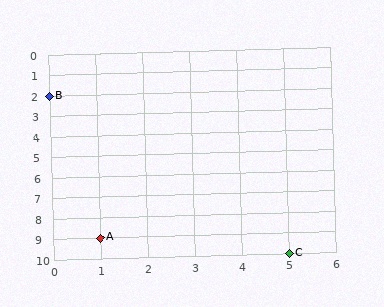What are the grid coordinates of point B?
Point B is at grid coordinates (0, 2).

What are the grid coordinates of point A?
Point A is at grid coordinates (1, 9).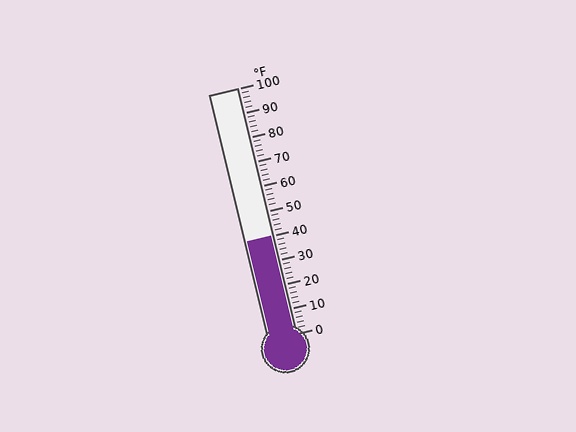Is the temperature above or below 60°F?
The temperature is below 60°F.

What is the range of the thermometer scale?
The thermometer scale ranges from 0°F to 100°F.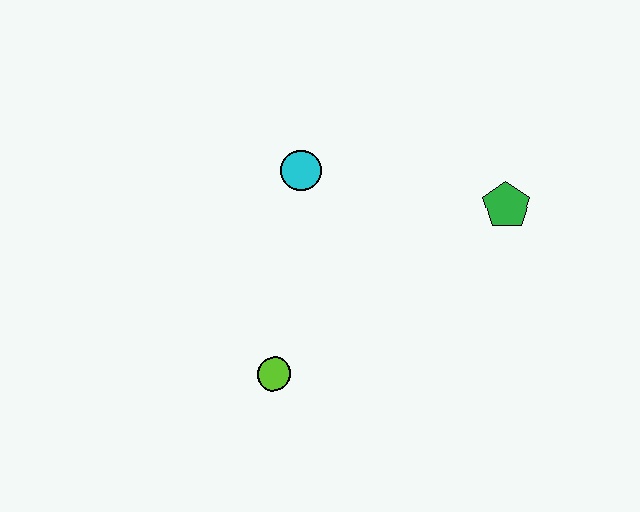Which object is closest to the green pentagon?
The cyan circle is closest to the green pentagon.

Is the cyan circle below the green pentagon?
No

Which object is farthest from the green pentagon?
The lime circle is farthest from the green pentagon.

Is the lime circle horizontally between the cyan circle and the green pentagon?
No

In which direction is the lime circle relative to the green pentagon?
The lime circle is to the left of the green pentagon.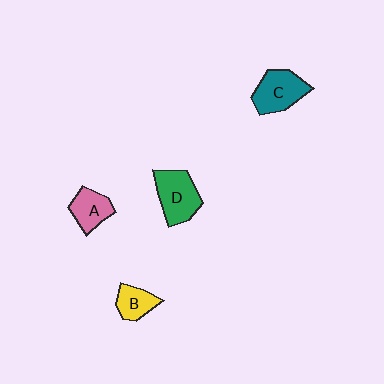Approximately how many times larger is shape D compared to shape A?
Approximately 1.4 times.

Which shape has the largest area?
Shape D (green).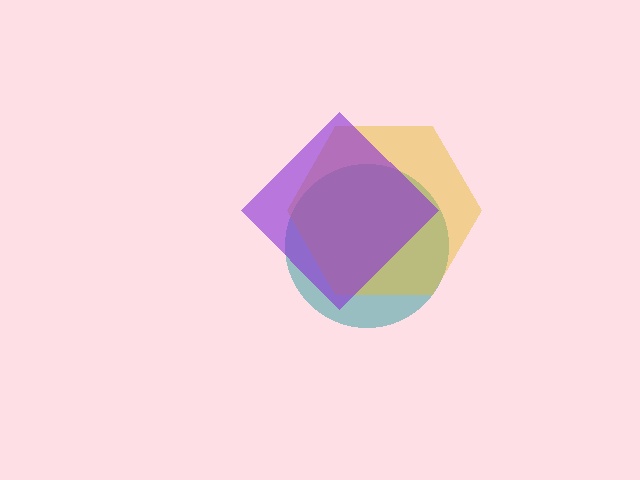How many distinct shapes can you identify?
There are 3 distinct shapes: a teal circle, a yellow hexagon, a purple diamond.